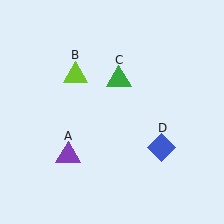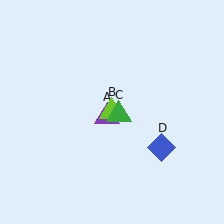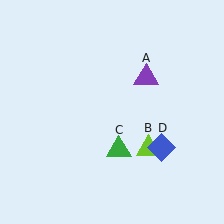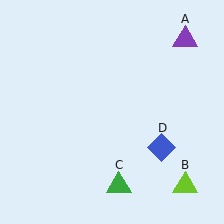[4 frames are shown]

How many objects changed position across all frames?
3 objects changed position: purple triangle (object A), lime triangle (object B), green triangle (object C).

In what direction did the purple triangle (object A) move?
The purple triangle (object A) moved up and to the right.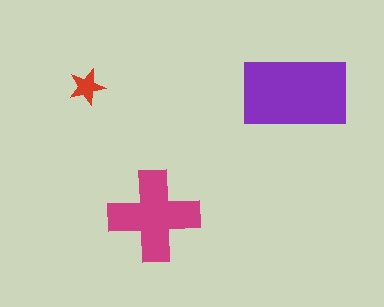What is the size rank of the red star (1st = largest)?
3rd.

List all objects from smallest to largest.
The red star, the magenta cross, the purple rectangle.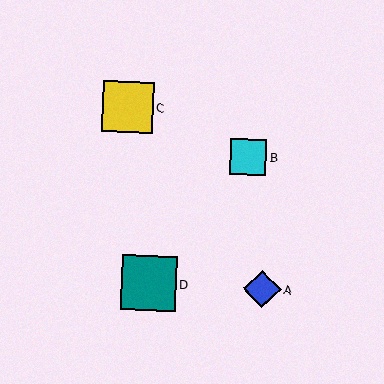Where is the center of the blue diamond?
The center of the blue diamond is at (262, 289).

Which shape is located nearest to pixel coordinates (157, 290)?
The teal square (labeled D) at (149, 283) is nearest to that location.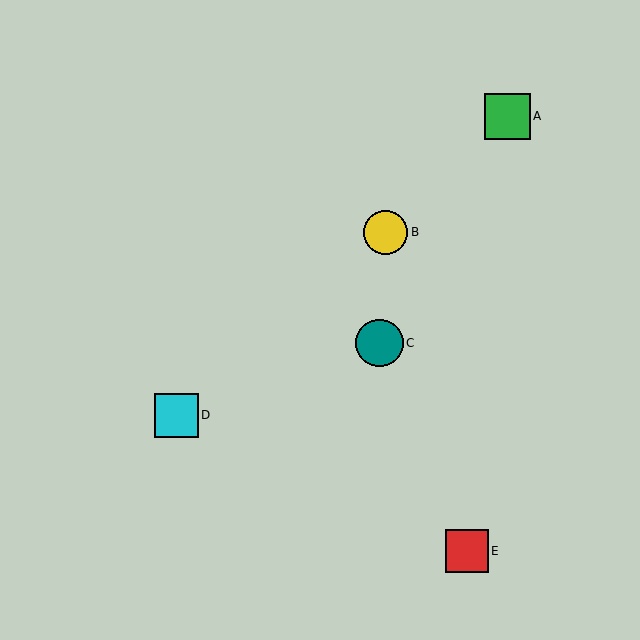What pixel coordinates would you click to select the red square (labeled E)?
Click at (467, 551) to select the red square E.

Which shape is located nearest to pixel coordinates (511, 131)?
The green square (labeled A) at (508, 116) is nearest to that location.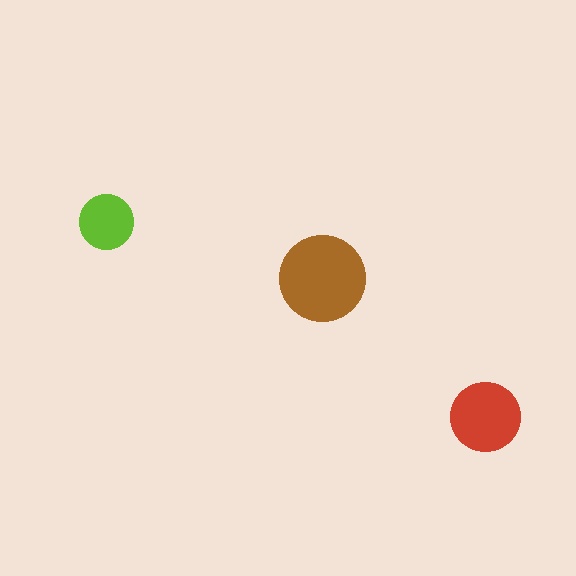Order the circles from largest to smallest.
the brown one, the red one, the lime one.